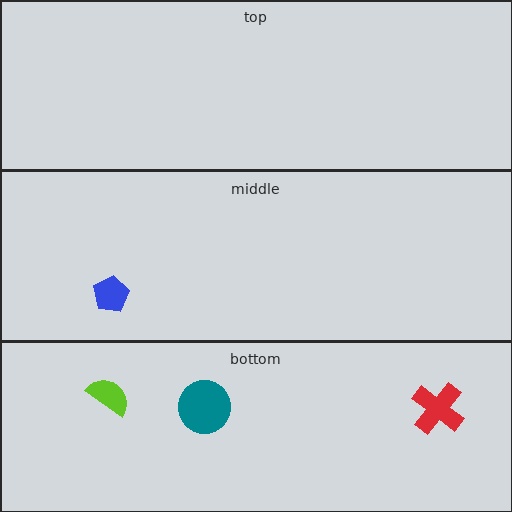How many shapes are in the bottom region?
3.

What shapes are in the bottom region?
The lime semicircle, the teal circle, the red cross.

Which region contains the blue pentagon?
The middle region.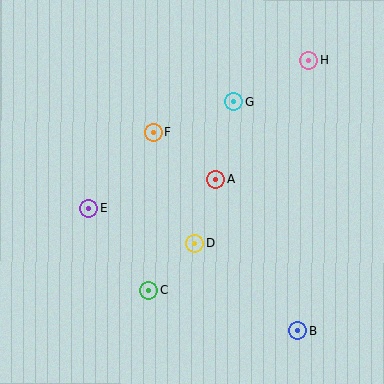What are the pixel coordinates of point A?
Point A is at (216, 179).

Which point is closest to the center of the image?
Point A at (216, 179) is closest to the center.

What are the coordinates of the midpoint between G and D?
The midpoint between G and D is at (214, 172).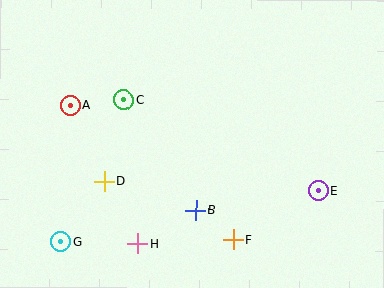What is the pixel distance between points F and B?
The distance between F and B is 48 pixels.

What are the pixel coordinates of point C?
Point C is at (124, 100).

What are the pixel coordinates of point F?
Point F is at (234, 240).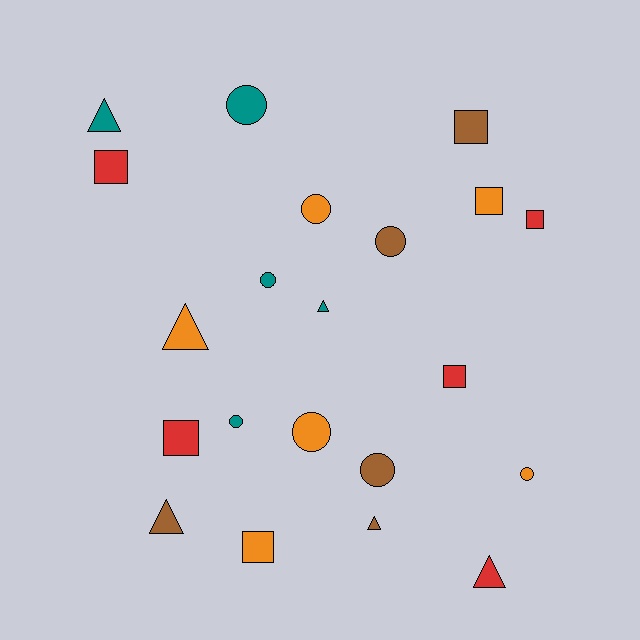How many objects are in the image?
There are 21 objects.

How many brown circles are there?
There are 2 brown circles.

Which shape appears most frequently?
Circle, with 8 objects.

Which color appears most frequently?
Orange, with 6 objects.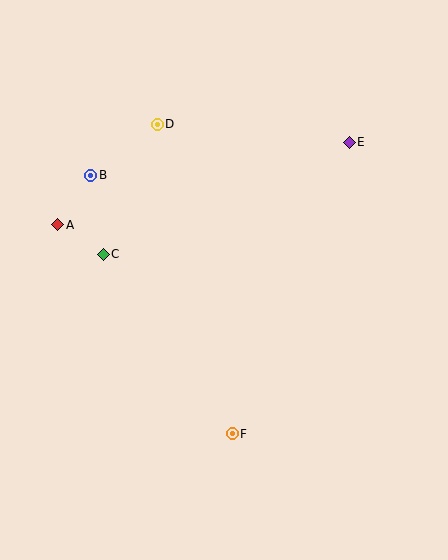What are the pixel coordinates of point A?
Point A is at (58, 225).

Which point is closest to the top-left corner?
Point B is closest to the top-left corner.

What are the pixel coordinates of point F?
Point F is at (232, 434).